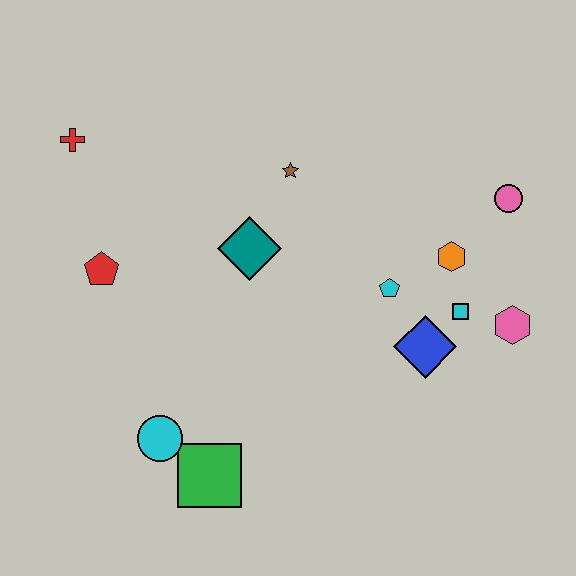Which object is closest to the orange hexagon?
The cyan square is closest to the orange hexagon.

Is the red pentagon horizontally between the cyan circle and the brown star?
No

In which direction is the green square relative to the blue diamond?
The green square is to the left of the blue diamond.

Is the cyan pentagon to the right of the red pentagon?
Yes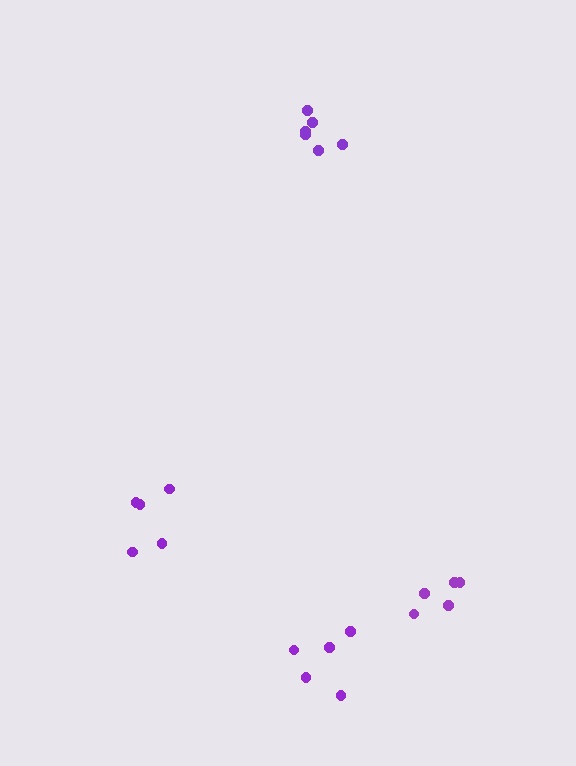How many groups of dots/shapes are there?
There are 4 groups.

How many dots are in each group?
Group 1: 6 dots, Group 2: 5 dots, Group 3: 5 dots, Group 4: 5 dots (21 total).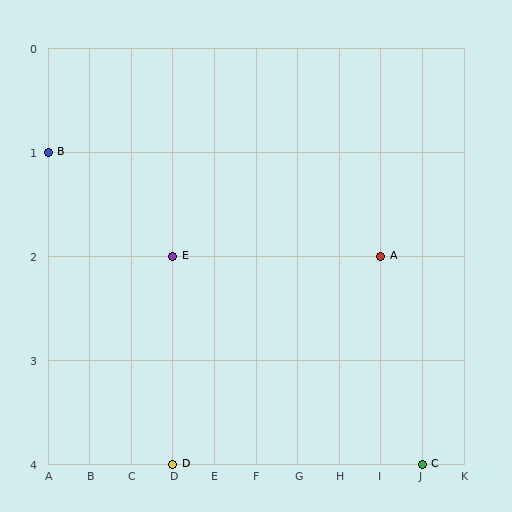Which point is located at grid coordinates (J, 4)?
Point C is at (J, 4).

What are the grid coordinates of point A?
Point A is at grid coordinates (I, 2).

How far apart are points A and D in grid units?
Points A and D are 5 columns and 2 rows apart (about 5.4 grid units diagonally).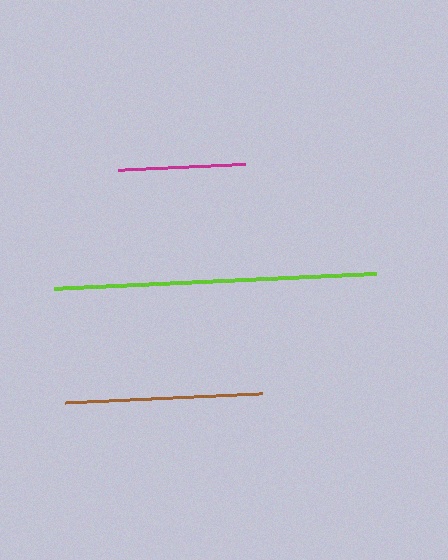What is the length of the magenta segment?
The magenta segment is approximately 127 pixels long.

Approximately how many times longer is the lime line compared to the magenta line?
The lime line is approximately 2.5 times the length of the magenta line.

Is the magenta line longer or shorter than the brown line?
The brown line is longer than the magenta line.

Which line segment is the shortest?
The magenta line is the shortest at approximately 127 pixels.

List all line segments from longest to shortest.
From longest to shortest: lime, brown, magenta.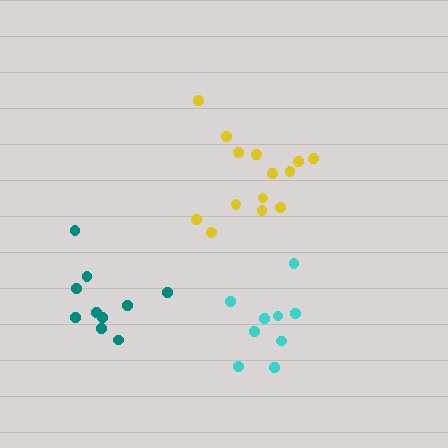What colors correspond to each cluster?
The clusters are colored: yellow, teal, cyan.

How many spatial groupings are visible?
There are 3 spatial groupings.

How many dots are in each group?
Group 1: 14 dots, Group 2: 10 dots, Group 3: 9 dots (33 total).